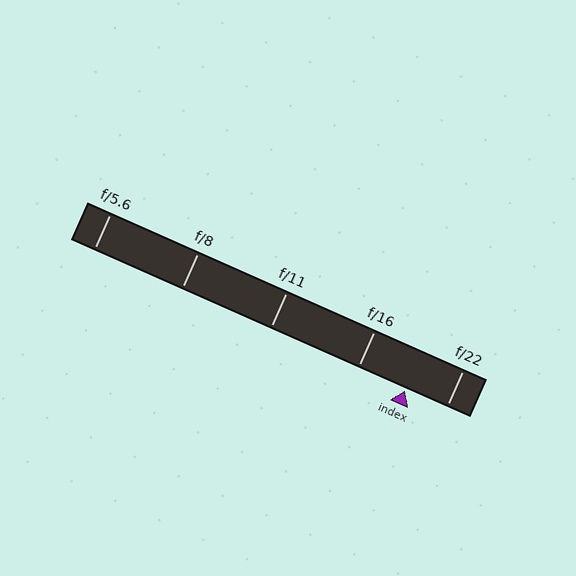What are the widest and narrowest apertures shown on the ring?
The widest aperture shown is f/5.6 and the narrowest is f/22.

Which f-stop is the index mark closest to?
The index mark is closest to f/22.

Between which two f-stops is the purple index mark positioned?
The index mark is between f/16 and f/22.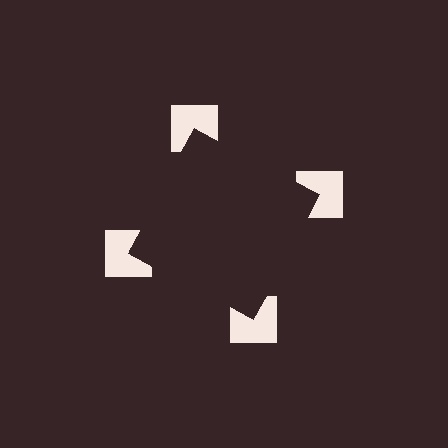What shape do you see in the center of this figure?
An illusory square — its edges are inferred from the aligned wedge cuts in the notched squares, not physically drawn.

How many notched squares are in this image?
There are 4 — one at each vertex of the illusory square.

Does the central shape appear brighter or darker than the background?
It typically appears slightly darker than the background, even though no actual brightness change is drawn.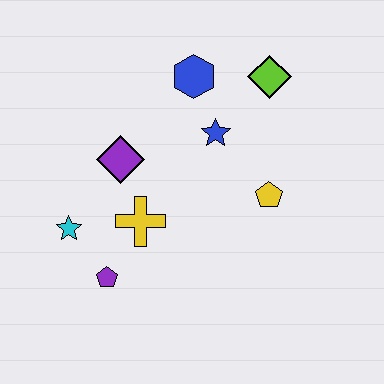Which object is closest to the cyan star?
The purple pentagon is closest to the cyan star.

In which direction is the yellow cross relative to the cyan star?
The yellow cross is to the right of the cyan star.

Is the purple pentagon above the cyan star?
No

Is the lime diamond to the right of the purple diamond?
Yes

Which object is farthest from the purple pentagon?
The lime diamond is farthest from the purple pentagon.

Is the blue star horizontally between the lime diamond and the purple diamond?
Yes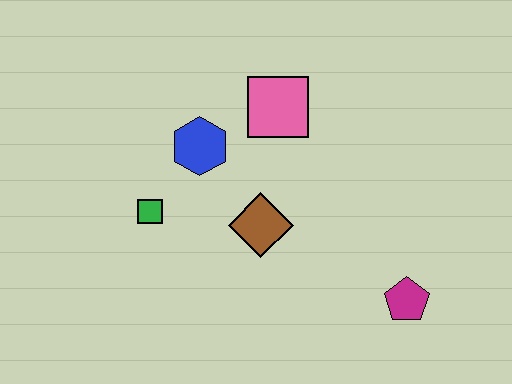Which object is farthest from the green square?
The magenta pentagon is farthest from the green square.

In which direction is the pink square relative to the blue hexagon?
The pink square is to the right of the blue hexagon.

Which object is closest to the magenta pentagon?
The brown diamond is closest to the magenta pentagon.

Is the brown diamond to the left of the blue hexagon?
No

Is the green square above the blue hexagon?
No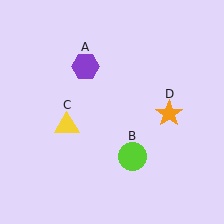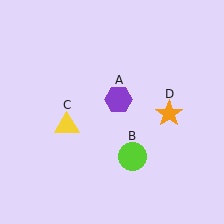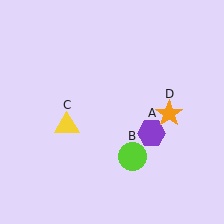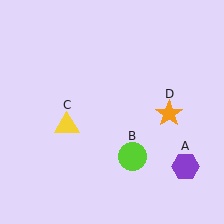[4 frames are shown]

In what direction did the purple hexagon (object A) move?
The purple hexagon (object A) moved down and to the right.